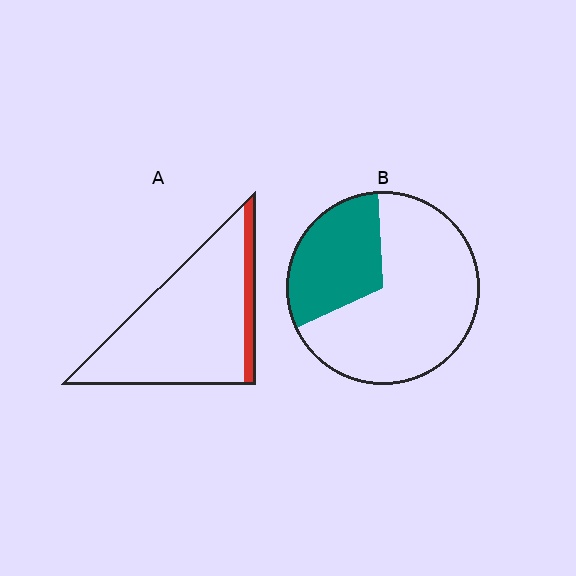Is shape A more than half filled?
No.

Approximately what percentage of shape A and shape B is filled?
A is approximately 10% and B is approximately 30%.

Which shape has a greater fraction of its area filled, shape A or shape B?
Shape B.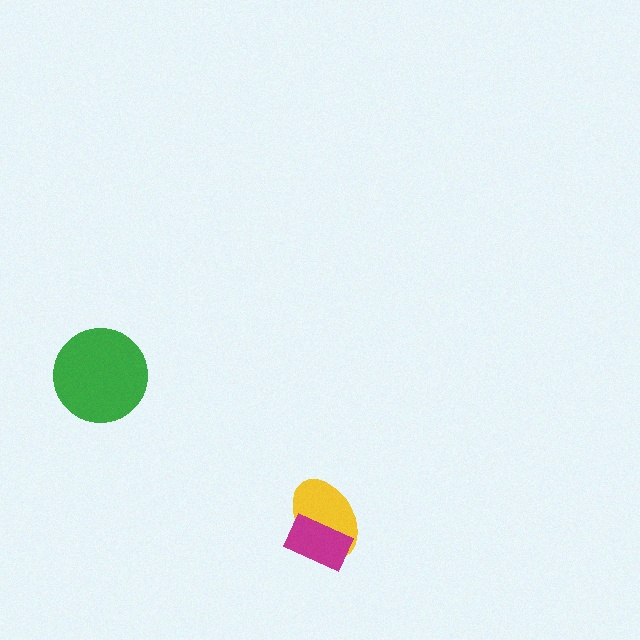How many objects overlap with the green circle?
0 objects overlap with the green circle.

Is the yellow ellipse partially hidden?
Yes, it is partially covered by another shape.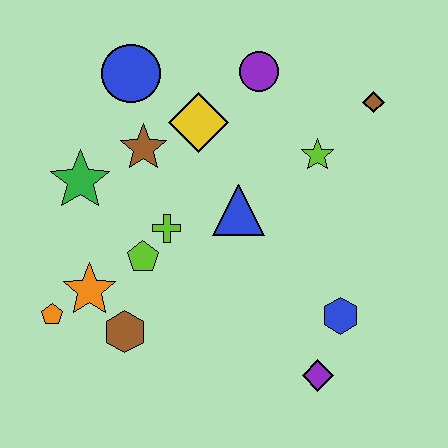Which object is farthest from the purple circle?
The orange pentagon is farthest from the purple circle.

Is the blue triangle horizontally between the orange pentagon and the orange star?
No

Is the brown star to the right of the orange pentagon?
Yes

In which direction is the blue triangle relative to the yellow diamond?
The blue triangle is below the yellow diamond.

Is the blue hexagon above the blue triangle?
No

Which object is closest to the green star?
The brown star is closest to the green star.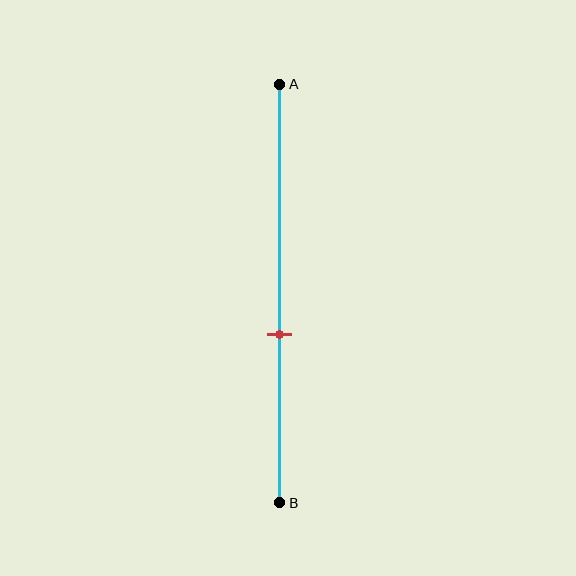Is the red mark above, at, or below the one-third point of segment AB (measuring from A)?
The red mark is below the one-third point of segment AB.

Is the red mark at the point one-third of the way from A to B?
No, the mark is at about 60% from A, not at the 33% one-third point.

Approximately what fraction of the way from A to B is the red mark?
The red mark is approximately 60% of the way from A to B.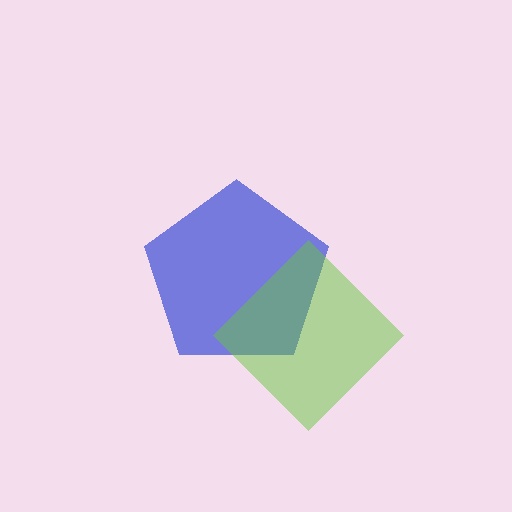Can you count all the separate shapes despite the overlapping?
Yes, there are 2 separate shapes.